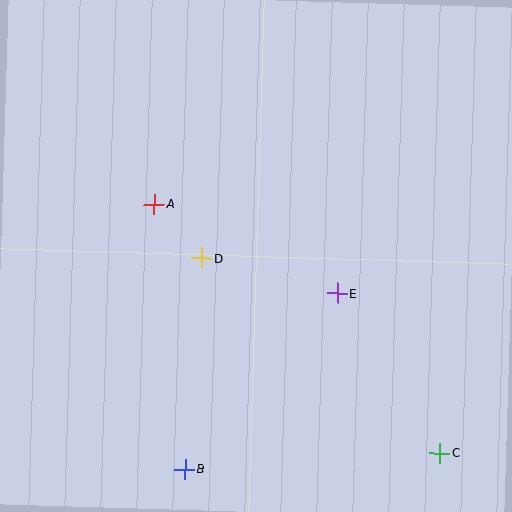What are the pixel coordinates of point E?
Point E is at (337, 293).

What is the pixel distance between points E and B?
The distance between E and B is 233 pixels.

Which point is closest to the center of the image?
Point D at (202, 258) is closest to the center.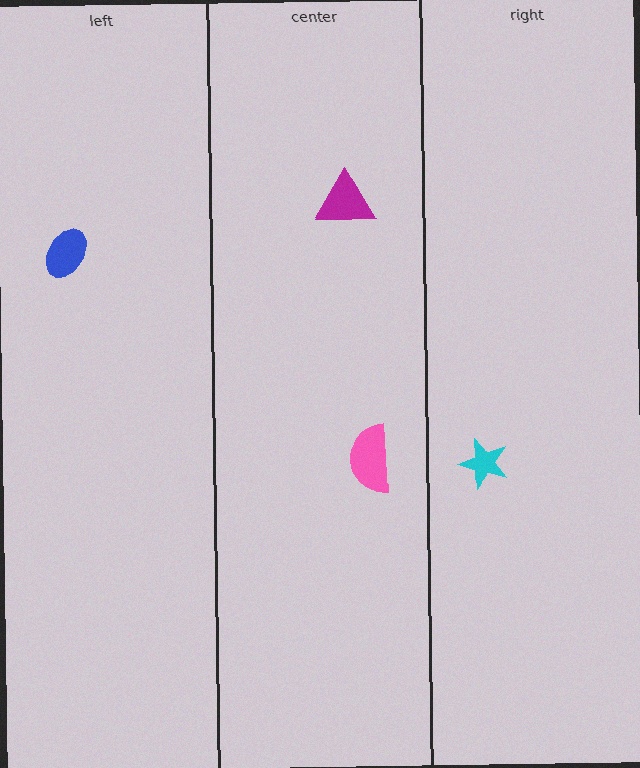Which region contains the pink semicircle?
The center region.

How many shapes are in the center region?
2.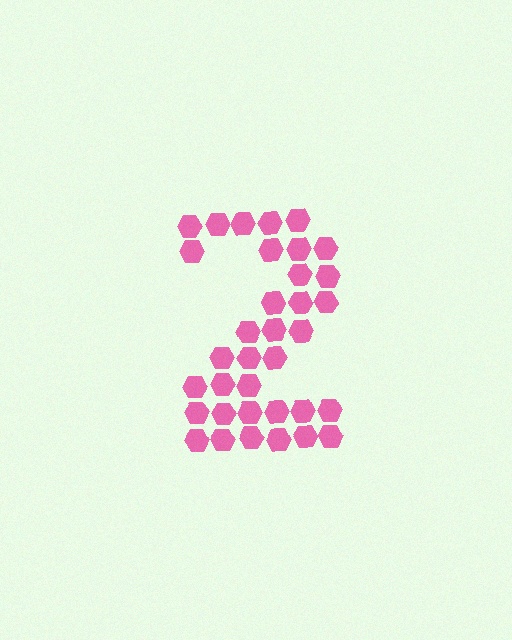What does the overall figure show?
The overall figure shows the digit 2.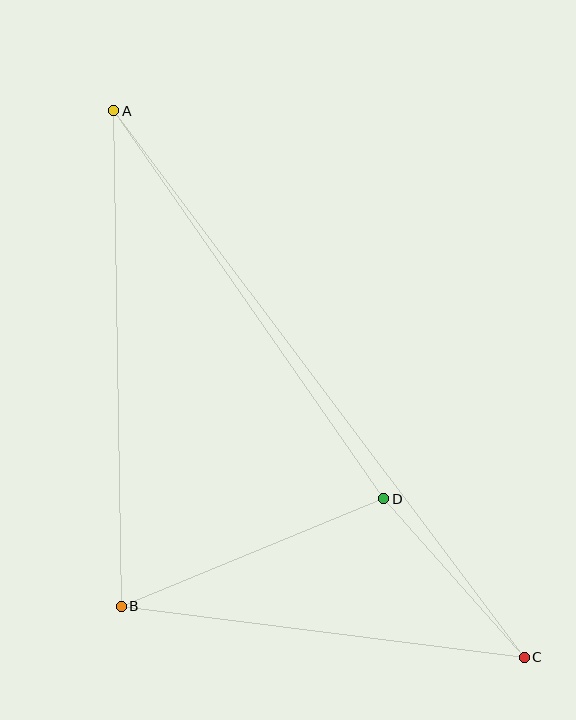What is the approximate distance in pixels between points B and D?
The distance between B and D is approximately 284 pixels.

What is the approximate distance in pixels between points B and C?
The distance between B and C is approximately 406 pixels.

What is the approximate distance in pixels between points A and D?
The distance between A and D is approximately 473 pixels.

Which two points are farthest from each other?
Points A and C are farthest from each other.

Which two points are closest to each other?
Points C and D are closest to each other.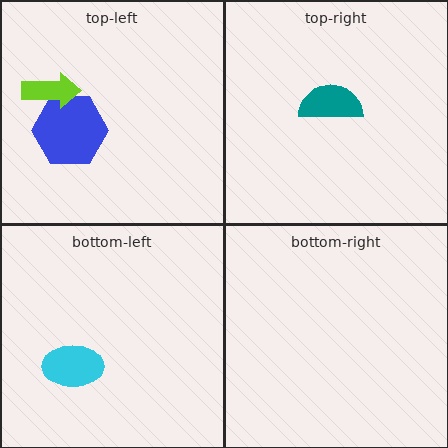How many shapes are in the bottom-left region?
1.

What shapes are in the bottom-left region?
The cyan ellipse.